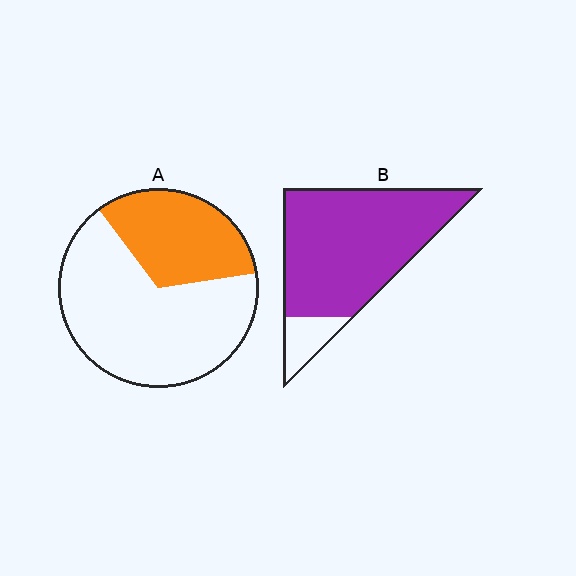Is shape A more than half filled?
No.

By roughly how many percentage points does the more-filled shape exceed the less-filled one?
By roughly 55 percentage points (B over A).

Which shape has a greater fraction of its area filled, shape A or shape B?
Shape B.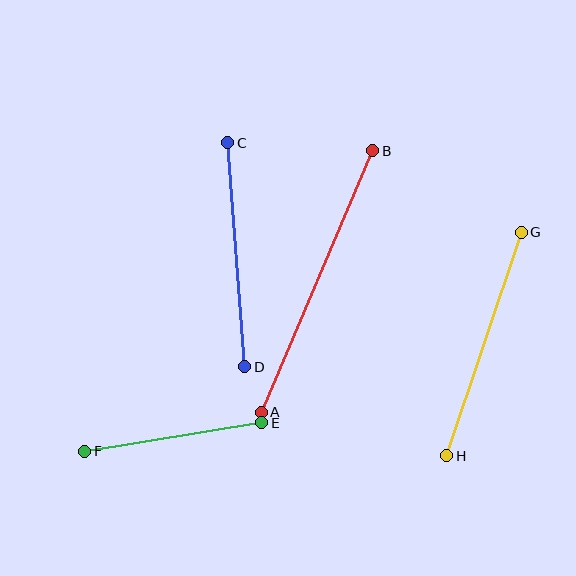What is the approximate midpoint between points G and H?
The midpoint is at approximately (484, 344) pixels.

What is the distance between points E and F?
The distance is approximately 179 pixels.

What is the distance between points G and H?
The distance is approximately 236 pixels.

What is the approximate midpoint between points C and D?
The midpoint is at approximately (236, 255) pixels.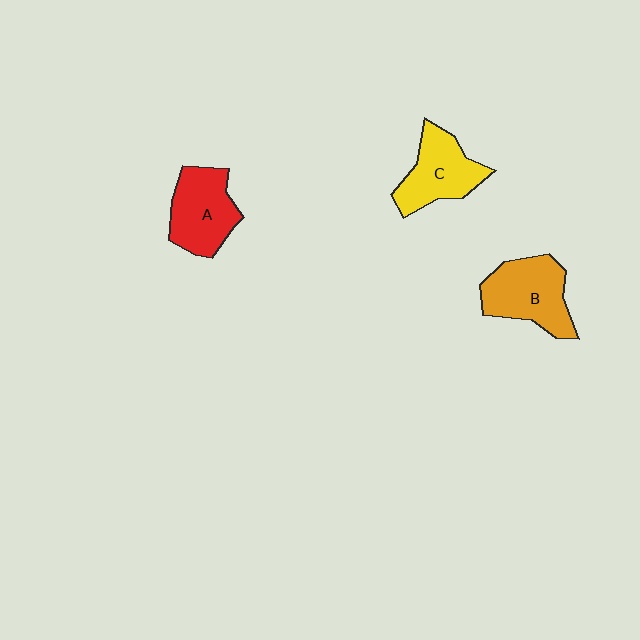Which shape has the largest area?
Shape B (orange).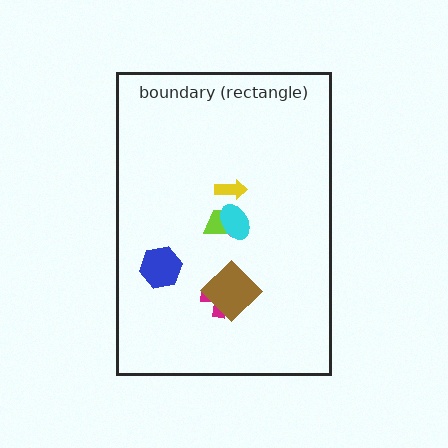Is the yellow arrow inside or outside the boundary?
Inside.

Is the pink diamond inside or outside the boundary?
Inside.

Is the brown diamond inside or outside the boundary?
Inside.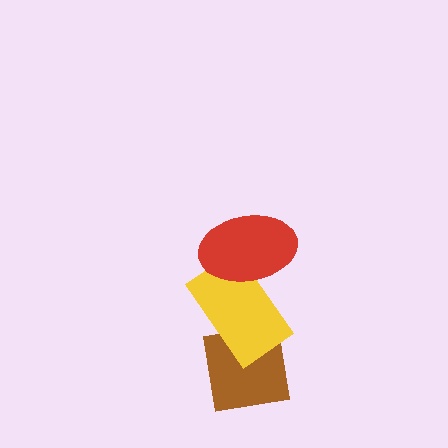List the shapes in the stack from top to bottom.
From top to bottom: the red ellipse, the yellow rectangle, the brown square.